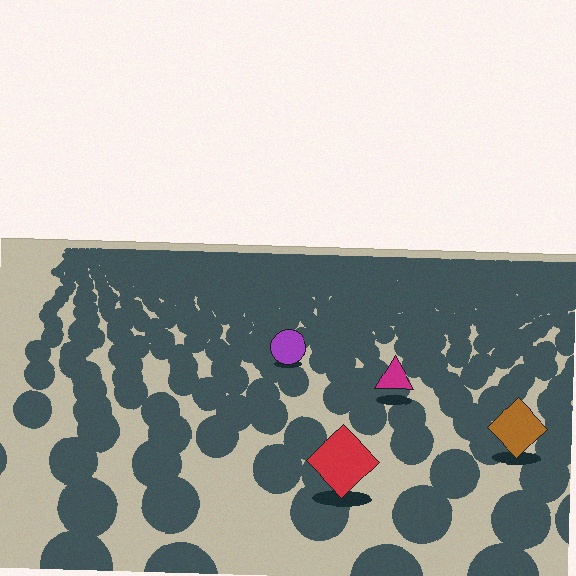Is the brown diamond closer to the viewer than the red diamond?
No. The red diamond is closer — you can tell from the texture gradient: the ground texture is coarser near it.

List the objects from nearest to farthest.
From nearest to farthest: the red diamond, the brown diamond, the magenta triangle, the purple circle.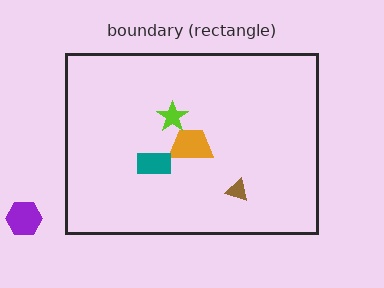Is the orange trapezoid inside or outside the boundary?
Inside.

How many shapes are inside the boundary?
4 inside, 1 outside.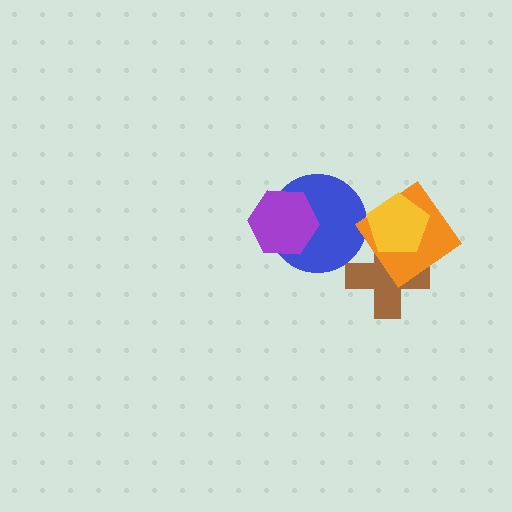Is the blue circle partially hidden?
Yes, it is partially covered by another shape.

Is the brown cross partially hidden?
Yes, it is partially covered by another shape.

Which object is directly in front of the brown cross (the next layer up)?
The orange diamond is directly in front of the brown cross.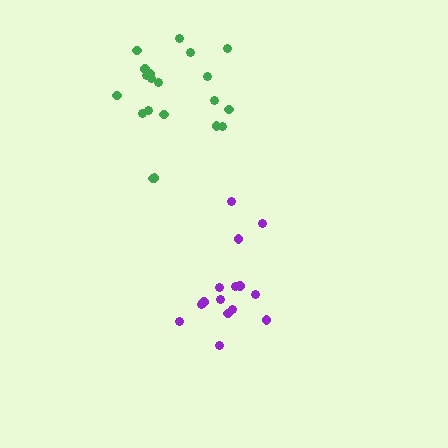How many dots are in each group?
Group 1: 20 dots, Group 2: 15 dots (35 total).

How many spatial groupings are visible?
There are 2 spatial groupings.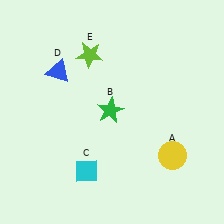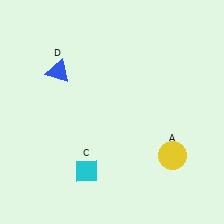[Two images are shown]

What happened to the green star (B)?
The green star (B) was removed in Image 2. It was in the top-left area of Image 1.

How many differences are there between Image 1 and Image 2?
There are 2 differences between the two images.